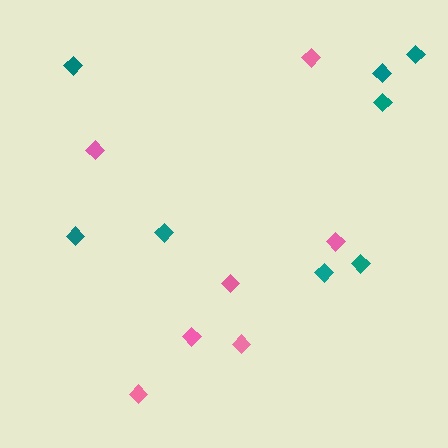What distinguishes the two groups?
There are 2 groups: one group of pink diamonds (7) and one group of teal diamonds (8).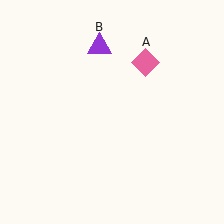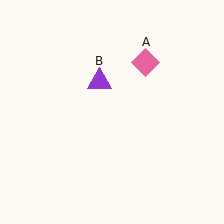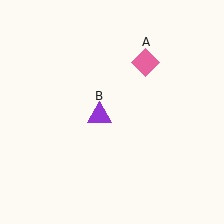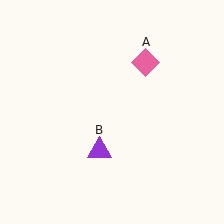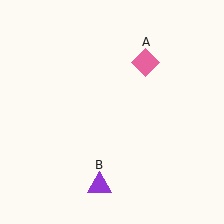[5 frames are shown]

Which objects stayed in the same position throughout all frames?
Pink diamond (object A) remained stationary.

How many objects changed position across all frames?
1 object changed position: purple triangle (object B).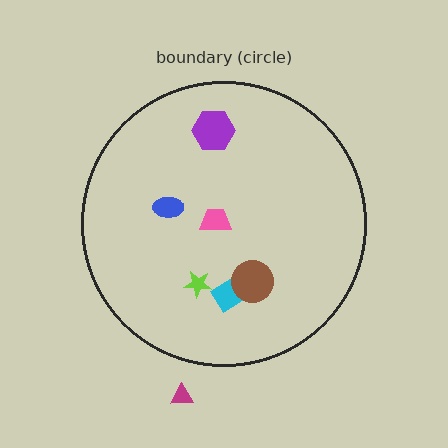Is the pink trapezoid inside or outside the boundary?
Inside.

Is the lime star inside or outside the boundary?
Inside.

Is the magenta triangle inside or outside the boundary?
Outside.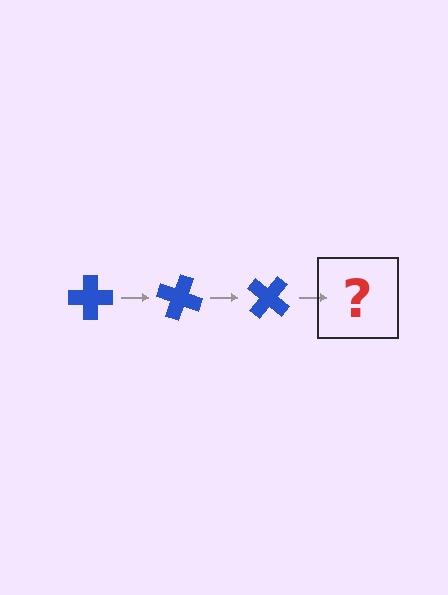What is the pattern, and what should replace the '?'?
The pattern is that the cross rotates 20 degrees each step. The '?' should be a blue cross rotated 60 degrees.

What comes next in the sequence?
The next element should be a blue cross rotated 60 degrees.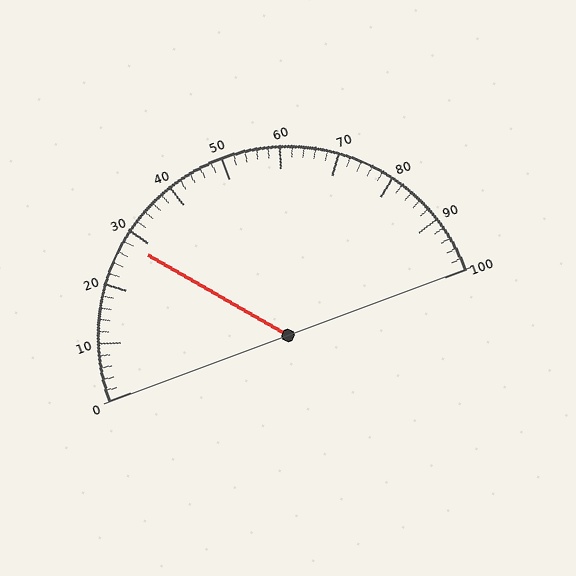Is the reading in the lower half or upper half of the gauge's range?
The reading is in the lower half of the range (0 to 100).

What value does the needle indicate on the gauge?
The needle indicates approximately 28.